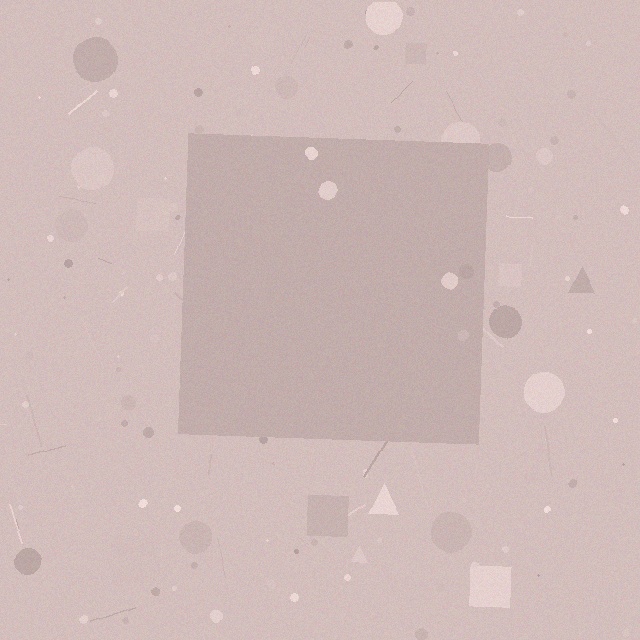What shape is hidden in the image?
A square is hidden in the image.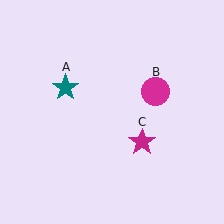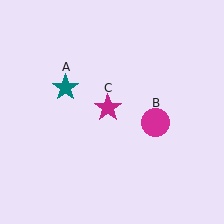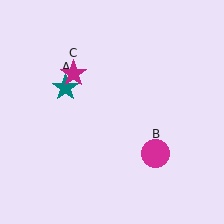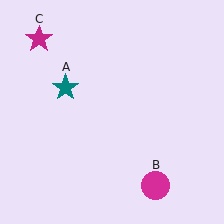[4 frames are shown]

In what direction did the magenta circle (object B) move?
The magenta circle (object B) moved down.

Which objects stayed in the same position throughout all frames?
Teal star (object A) remained stationary.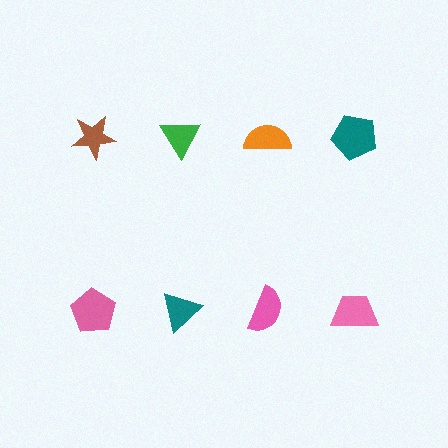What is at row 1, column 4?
A teal pentagon.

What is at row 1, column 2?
A green triangle.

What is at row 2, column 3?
A pink semicircle.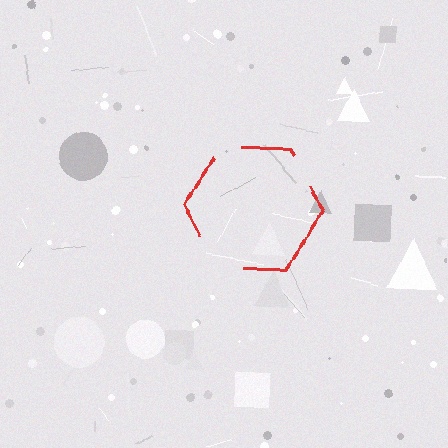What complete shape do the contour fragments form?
The contour fragments form a hexagon.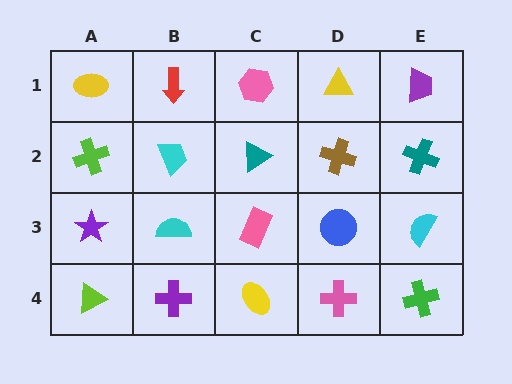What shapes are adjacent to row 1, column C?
A teal triangle (row 2, column C), a red arrow (row 1, column B), a yellow triangle (row 1, column D).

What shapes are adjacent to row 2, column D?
A yellow triangle (row 1, column D), a blue circle (row 3, column D), a teal triangle (row 2, column C), a teal cross (row 2, column E).